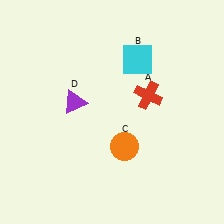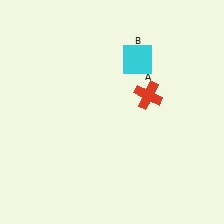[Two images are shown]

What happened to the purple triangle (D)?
The purple triangle (D) was removed in Image 2. It was in the top-left area of Image 1.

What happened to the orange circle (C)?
The orange circle (C) was removed in Image 2. It was in the bottom-right area of Image 1.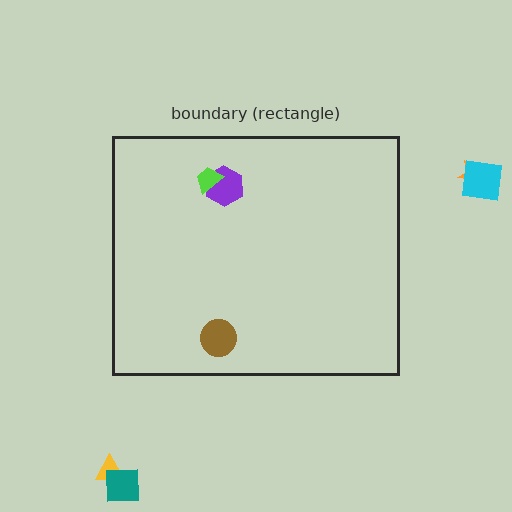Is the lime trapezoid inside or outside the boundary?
Inside.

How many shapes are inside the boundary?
3 inside, 4 outside.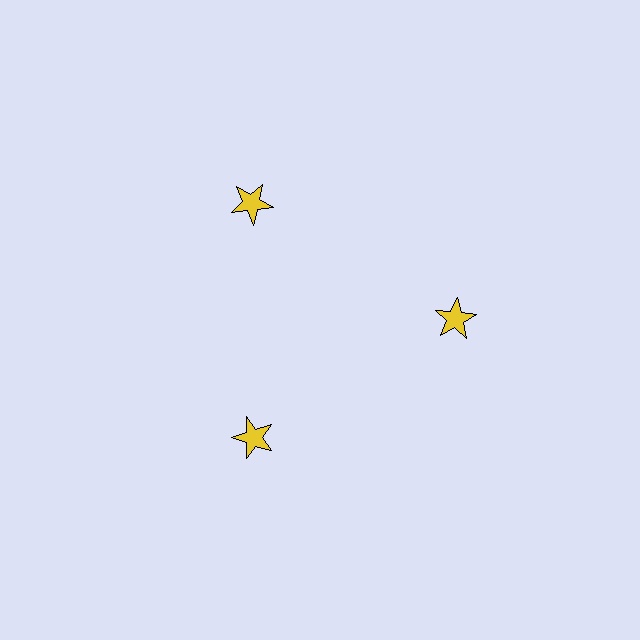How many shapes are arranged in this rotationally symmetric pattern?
There are 3 shapes, arranged in 3 groups of 1.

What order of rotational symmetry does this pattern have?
This pattern has 3-fold rotational symmetry.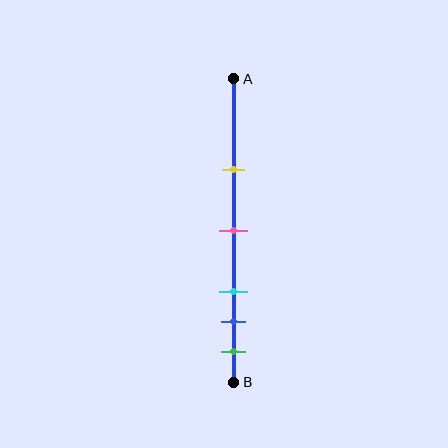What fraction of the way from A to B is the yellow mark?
The yellow mark is approximately 30% (0.3) of the way from A to B.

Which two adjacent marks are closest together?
The blue and green marks are the closest adjacent pair.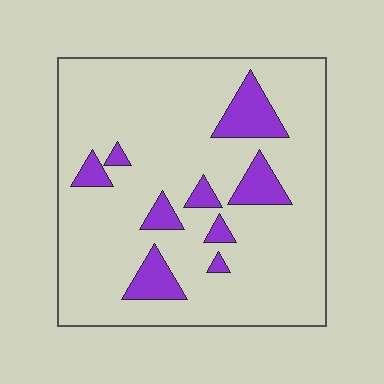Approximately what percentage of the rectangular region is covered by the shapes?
Approximately 15%.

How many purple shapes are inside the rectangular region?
9.